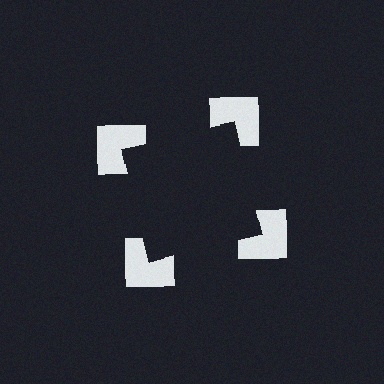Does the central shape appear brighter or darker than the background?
It typically appears slightly darker than the background, even though no actual brightness change is drawn.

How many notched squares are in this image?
There are 4 — one at each vertex of the illusory square.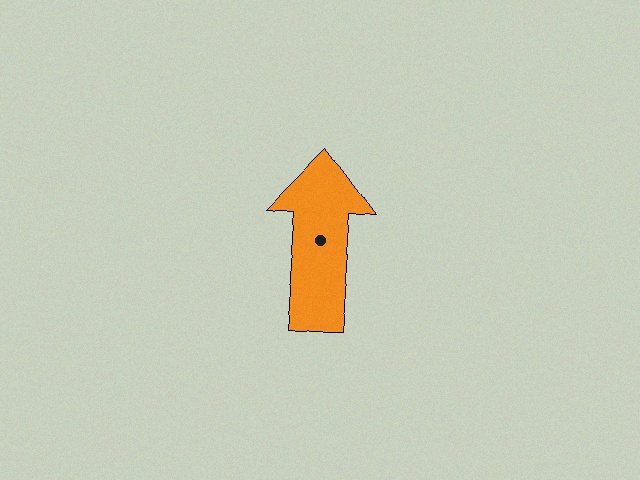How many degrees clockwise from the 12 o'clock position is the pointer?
Approximately 5 degrees.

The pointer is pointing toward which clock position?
Roughly 12 o'clock.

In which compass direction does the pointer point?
North.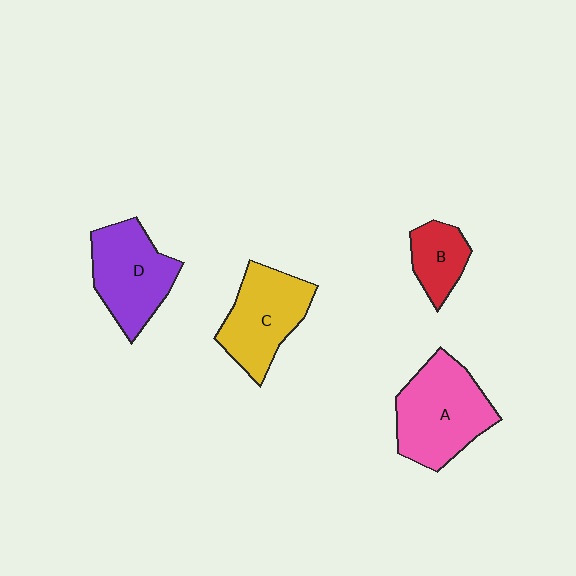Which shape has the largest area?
Shape A (pink).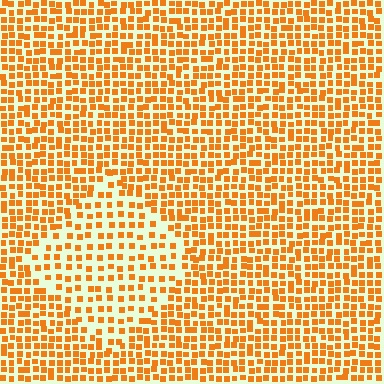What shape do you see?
I see a diamond.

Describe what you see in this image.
The image contains small orange elements arranged at two different densities. A diamond-shaped region is visible where the elements are less densely packed than the surrounding area.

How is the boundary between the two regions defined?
The boundary is defined by a change in element density (approximately 1.7x ratio). All elements are the same color, size, and shape.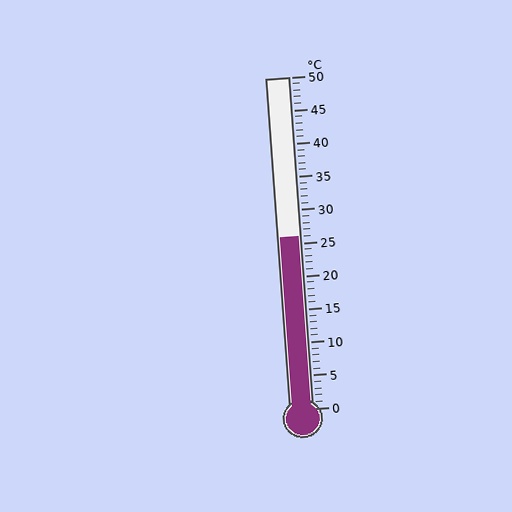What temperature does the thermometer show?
The thermometer shows approximately 26°C.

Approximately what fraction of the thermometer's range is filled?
The thermometer is filled to approximately 50% of its range.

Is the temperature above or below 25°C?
The temperature is above 25°C.